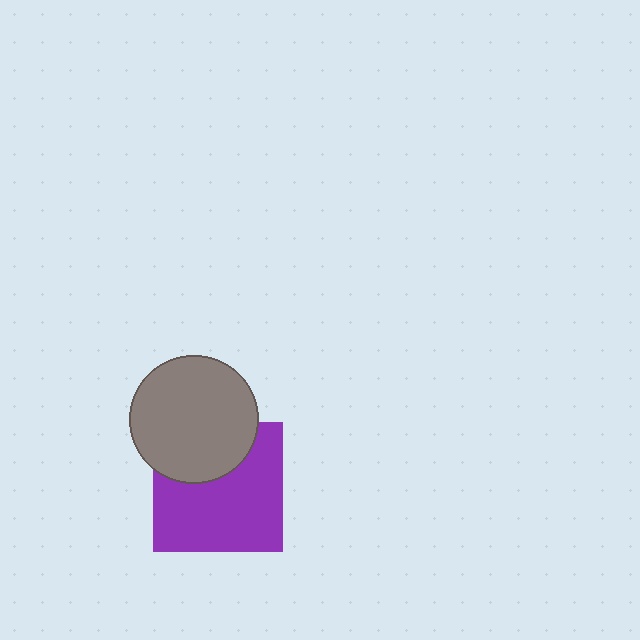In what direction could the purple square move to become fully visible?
The purple square could move down. That would shift it out from behind the gray circle entirely.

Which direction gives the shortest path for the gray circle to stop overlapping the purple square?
Moving up gives the shortest separation.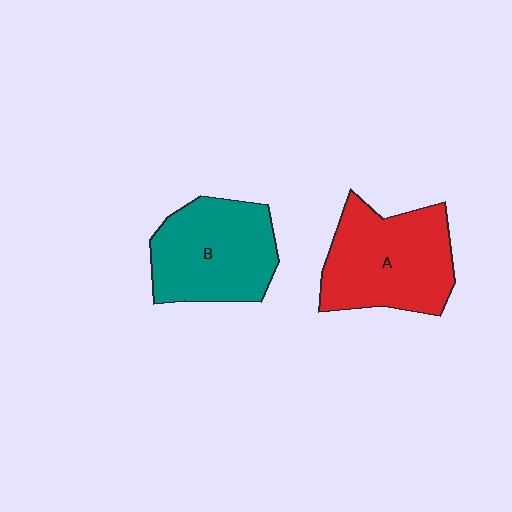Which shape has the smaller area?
Shape B (teal).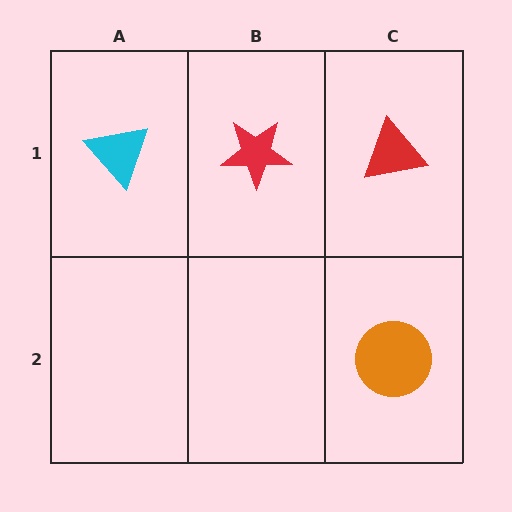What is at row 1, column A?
A cyan triangle.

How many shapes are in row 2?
1 shape.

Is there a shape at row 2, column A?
No, that cell is empty.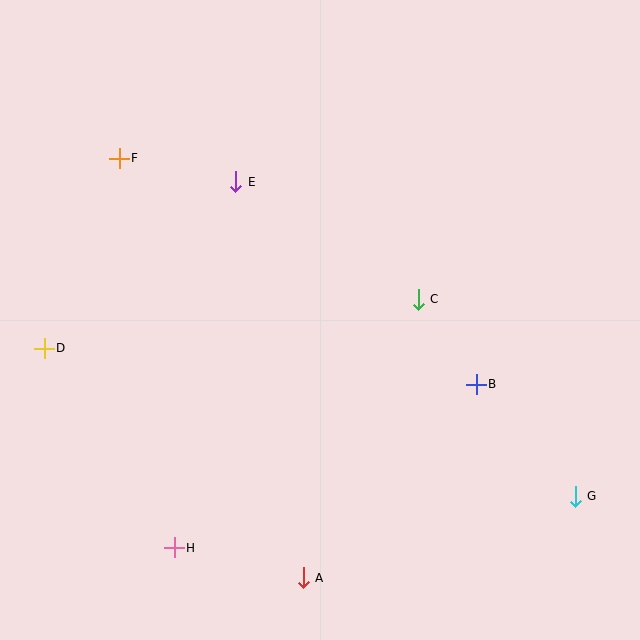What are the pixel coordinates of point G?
Point G is at (575, 496).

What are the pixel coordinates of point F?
Point F is at (119, 158).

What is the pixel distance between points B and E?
The distance between B and E is 314 pixels.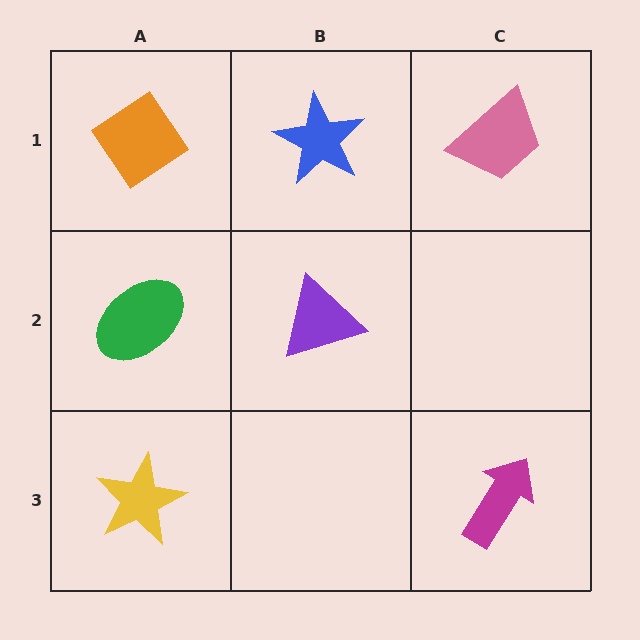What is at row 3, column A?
A yellow star.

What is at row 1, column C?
A pink trapezoid.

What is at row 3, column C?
A magenta arrow.